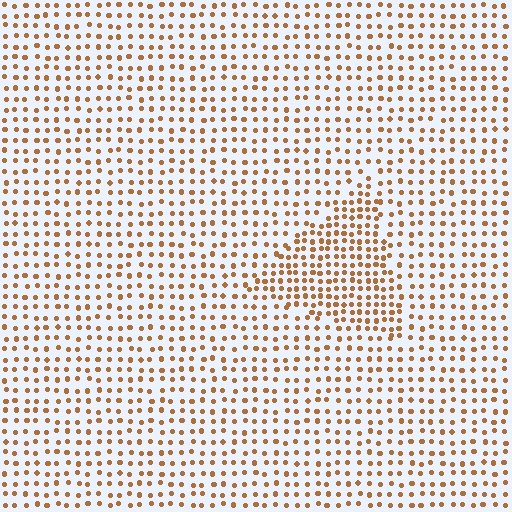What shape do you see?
I see a triangle.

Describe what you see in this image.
The image contains small brown elements arranged at two different densities. A triangle-shaped region is visible where the elements are more densely packed than the surrounding area.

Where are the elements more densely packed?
The elements are more densely packed inside the triangle boundary.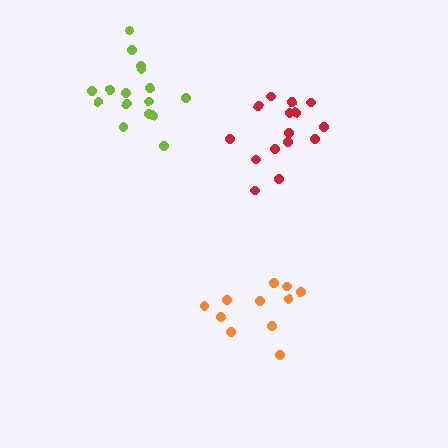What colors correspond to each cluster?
The clusters are colored: lime, orange, red.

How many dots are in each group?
Group 1: 16 dots, Group 2: 11 dots, Group 3: 15 dots (42 total).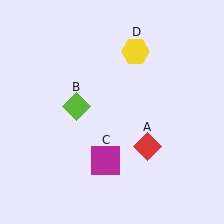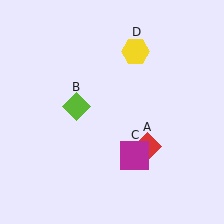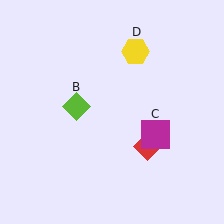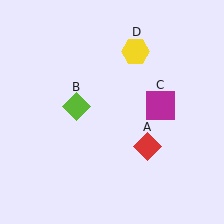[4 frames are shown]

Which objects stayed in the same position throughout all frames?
Red diamond (object A) and lime diamond (object B) and yellow hexagon (object D) remained stationary.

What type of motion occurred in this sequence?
The magenta square (object C) rotated counterclockwise around the center of the scene.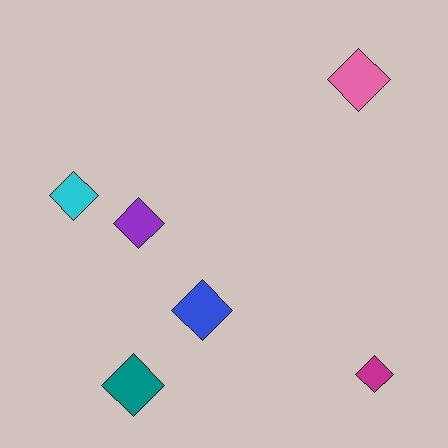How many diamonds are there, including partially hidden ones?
There are 6 diamonds.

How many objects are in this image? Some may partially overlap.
There are 6 objects.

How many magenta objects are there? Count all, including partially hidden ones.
There is 1 magenta object.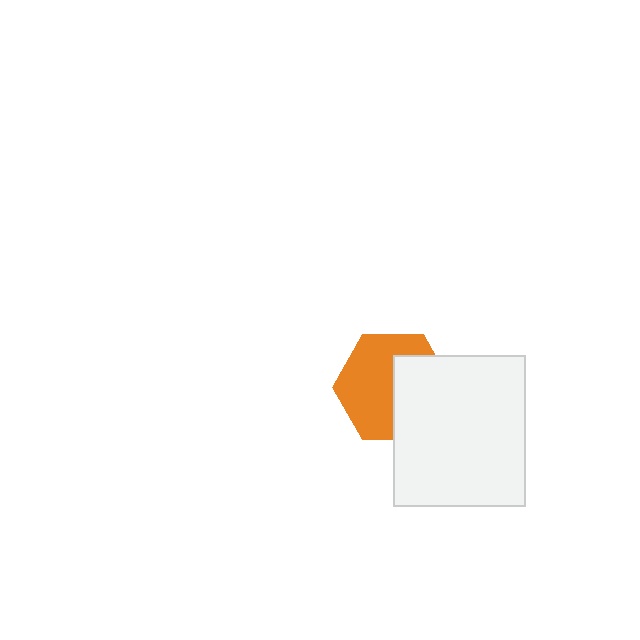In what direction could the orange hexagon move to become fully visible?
The orange hexagon could move left. That would shift it out from behind the white rectangle entirely.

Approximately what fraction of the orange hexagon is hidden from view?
Roughly 41% of the orange hexagon is hidden behind the white rectangle.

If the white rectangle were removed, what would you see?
You would see the complete orange hexagon.